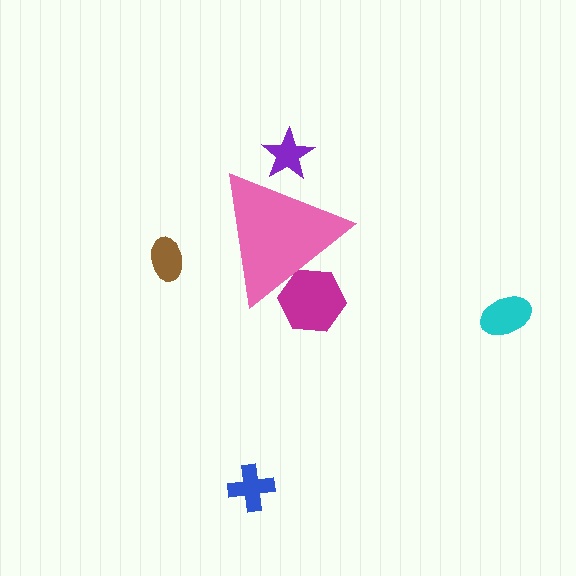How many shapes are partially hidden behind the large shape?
2 shapes are partially hidden.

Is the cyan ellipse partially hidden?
No, the cyan ellipse is fully visible.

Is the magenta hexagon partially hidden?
Yes, the magenta hexagon is partially hidden behind the pink triangle.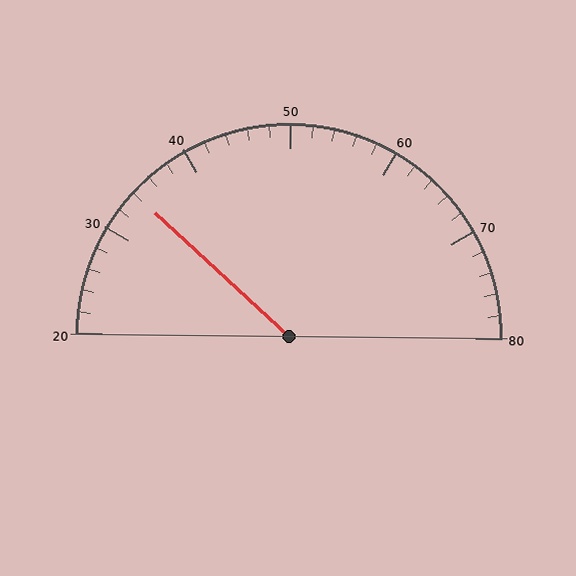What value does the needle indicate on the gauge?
The needle indicates approximately 34.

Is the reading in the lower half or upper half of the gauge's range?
The reading is in the lower half of the range (20 to 80).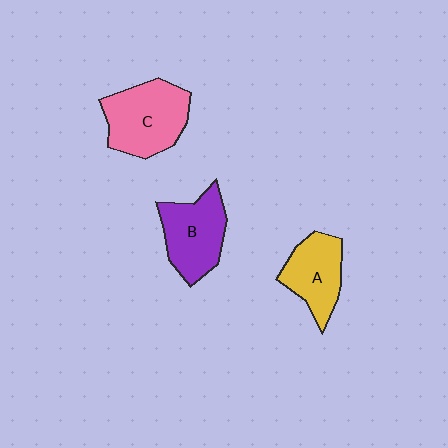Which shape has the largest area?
Shape C (pink).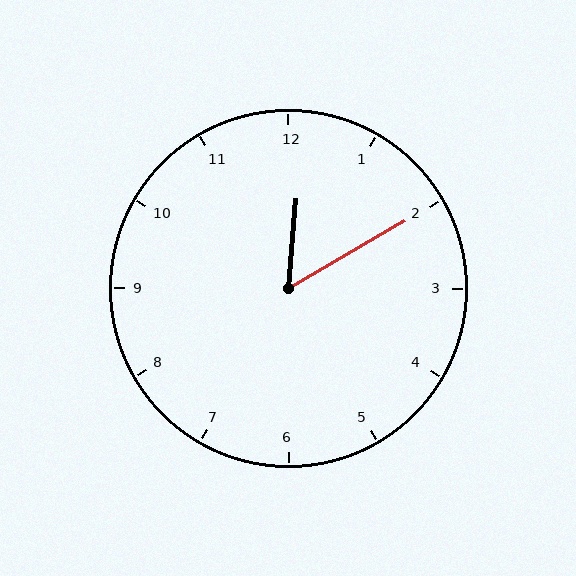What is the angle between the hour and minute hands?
Approximately 55 degrees.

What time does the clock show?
12:10.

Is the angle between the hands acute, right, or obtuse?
It is acute.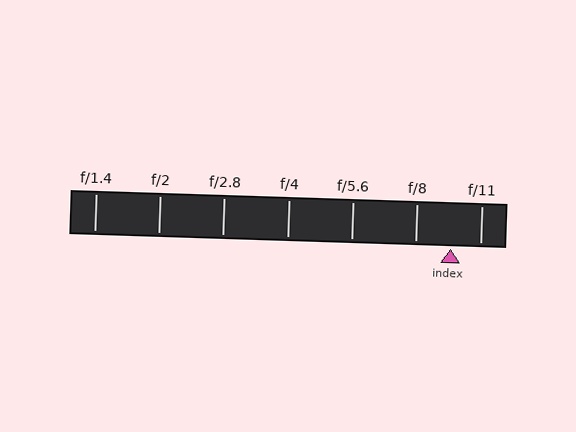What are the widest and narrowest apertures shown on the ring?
The widest aperture shown is f/1.4 and the narrowest is f/11.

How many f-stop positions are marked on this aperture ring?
There are 7 f-stop positions marked.